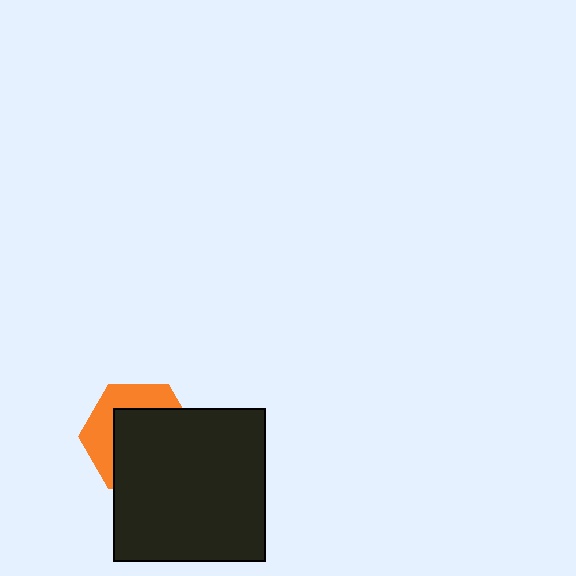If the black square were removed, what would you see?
You would see the complete orange hexagon.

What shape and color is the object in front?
The object in front is a black square.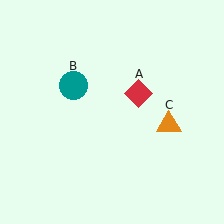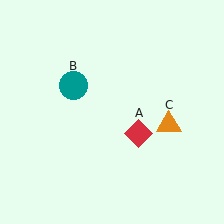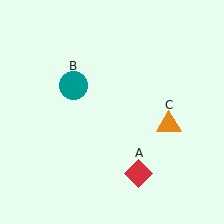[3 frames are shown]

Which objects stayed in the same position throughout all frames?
Teal circle (object B) and orange triangle (object C) remained stationary.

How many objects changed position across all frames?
1 object changed position: red diamond (object A).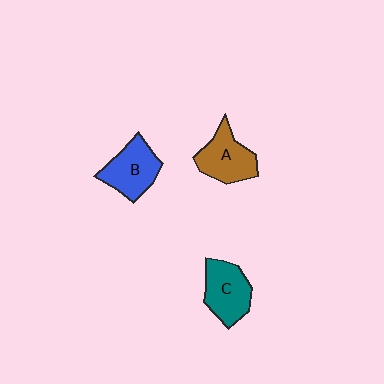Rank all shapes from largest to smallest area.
From largest to smallest: B (blue), C (teal), A (brown).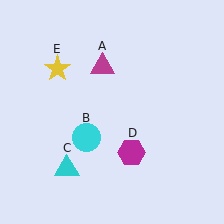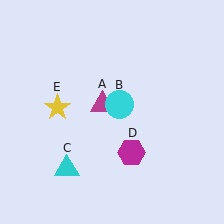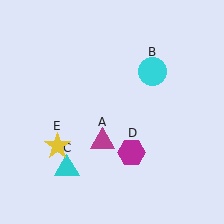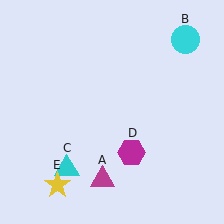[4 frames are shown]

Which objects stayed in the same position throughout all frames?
Cyan triangle (object C) and magenta hexagon (object D) remained stationary.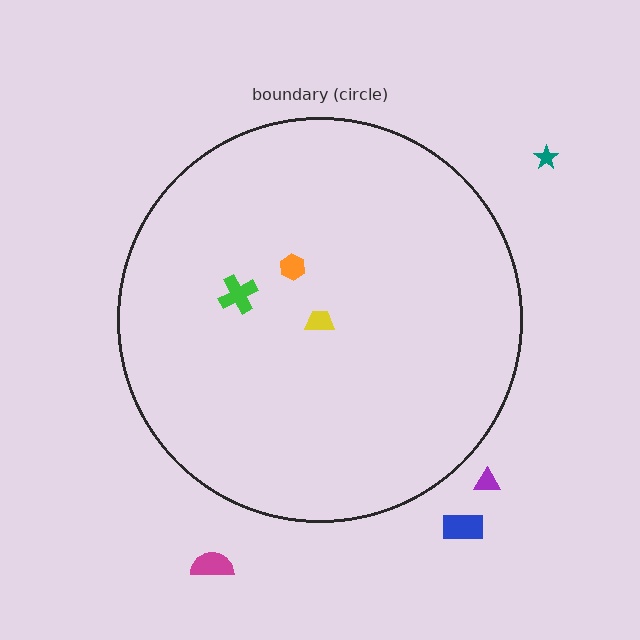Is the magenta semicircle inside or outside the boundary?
Outside.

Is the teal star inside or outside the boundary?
Outside.